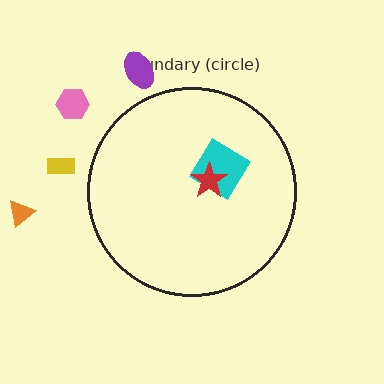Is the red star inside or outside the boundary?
Inside.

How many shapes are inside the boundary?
2 inside, 4 outside.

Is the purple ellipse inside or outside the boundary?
Outside.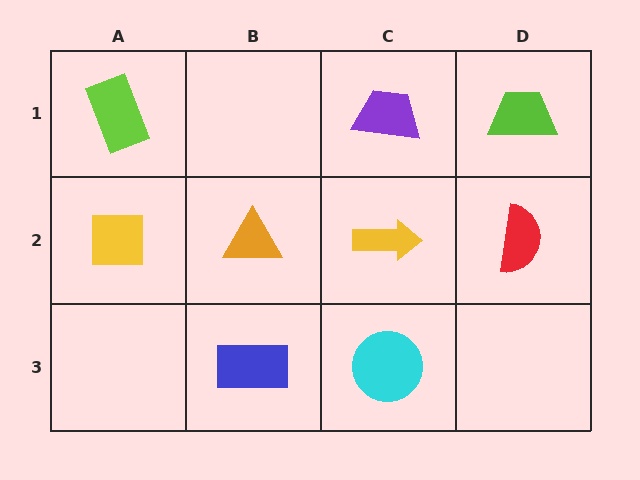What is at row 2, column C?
A yellow arrow.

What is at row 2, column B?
An orange triangle.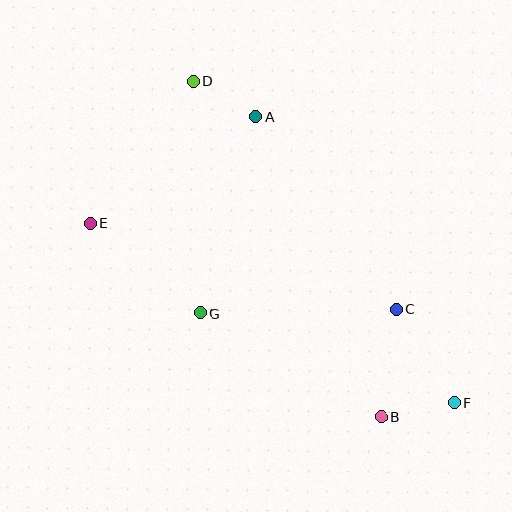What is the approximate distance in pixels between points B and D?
The distance between B and D is approximately 384 pixels.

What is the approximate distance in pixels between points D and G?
The distance between D and G is approximately 232 pixels.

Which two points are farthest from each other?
Points D and F are farthest from each other.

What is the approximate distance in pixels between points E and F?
The distance between E and F is approximately 406 pixels.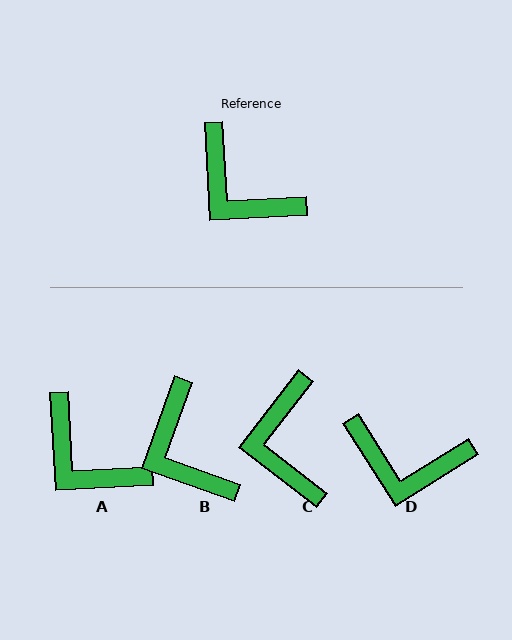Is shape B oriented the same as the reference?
No, it is off by about 23 degrees.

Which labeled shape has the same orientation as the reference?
A.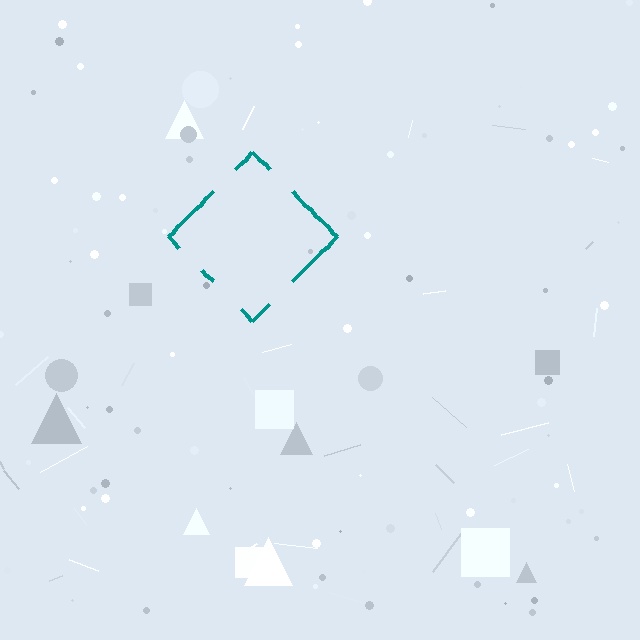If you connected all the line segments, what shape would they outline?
They would outline a diamond.